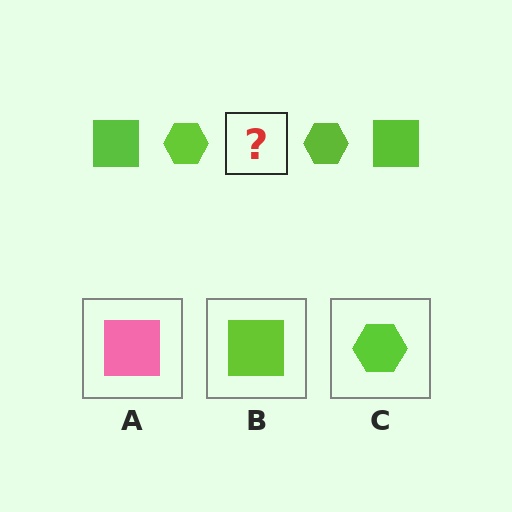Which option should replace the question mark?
Option B.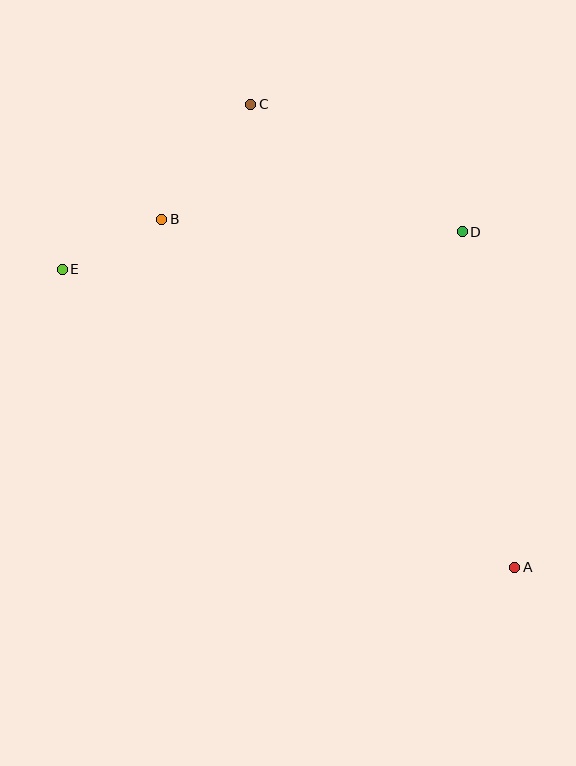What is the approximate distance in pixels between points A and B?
The distance between A and B is approximately 496 pixels.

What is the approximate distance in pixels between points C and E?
The distance between C and E is approximately 250 pixels.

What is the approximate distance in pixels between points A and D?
The distance between A and D is approximately 340 pixels.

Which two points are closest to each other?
Points B and E are closest to each other.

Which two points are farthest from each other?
Points A and E are farthest from each other.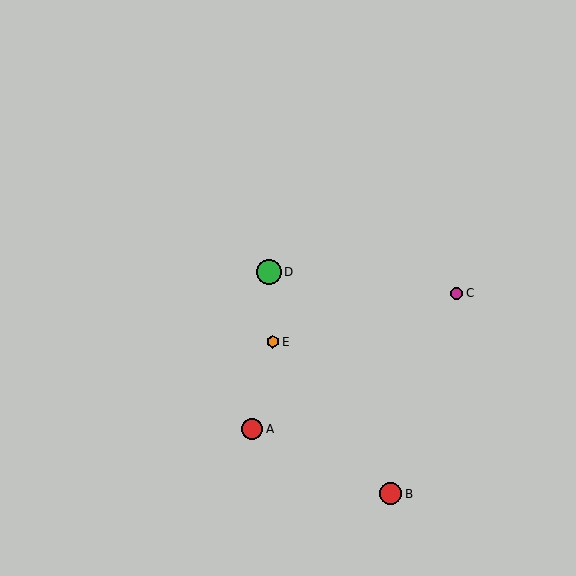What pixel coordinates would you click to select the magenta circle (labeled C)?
Click at (457, 293) to select the magenta circle C.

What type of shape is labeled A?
Shape A is a red circle.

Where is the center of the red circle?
The center of the red circle is at (391, 494).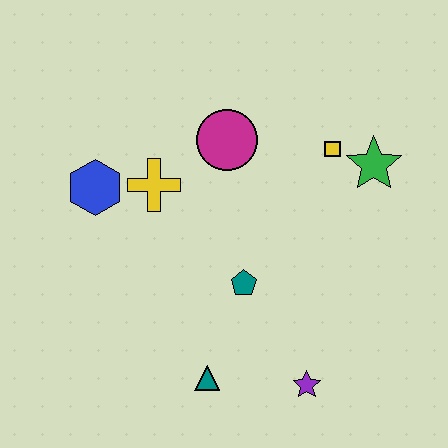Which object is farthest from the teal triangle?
The green star is farthest from the teal triangle.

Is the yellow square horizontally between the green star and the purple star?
Yes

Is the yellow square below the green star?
No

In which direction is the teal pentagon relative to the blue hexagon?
The teal pentagon is to the right of the blue hexagon.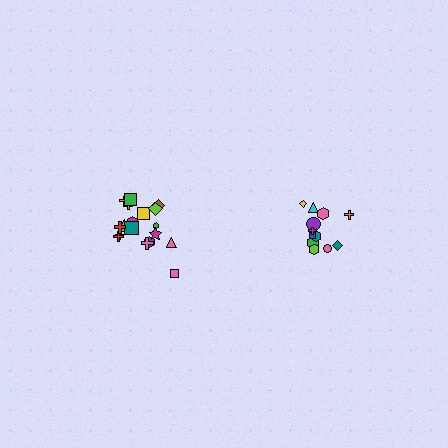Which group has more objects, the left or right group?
The left group.